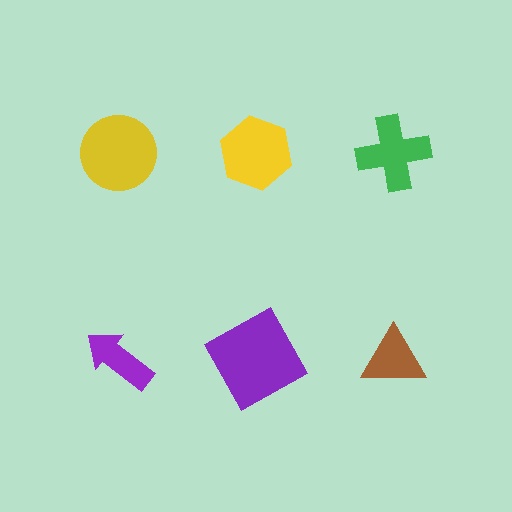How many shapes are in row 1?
3 shapes.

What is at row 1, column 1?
A yellow circle.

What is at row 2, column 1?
A purple arrow.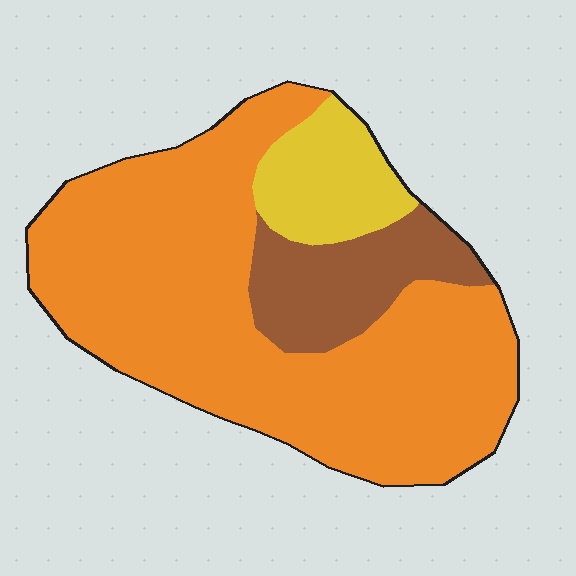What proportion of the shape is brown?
Brown covers around 15% of the shape.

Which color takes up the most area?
Orange, at roughly 70%.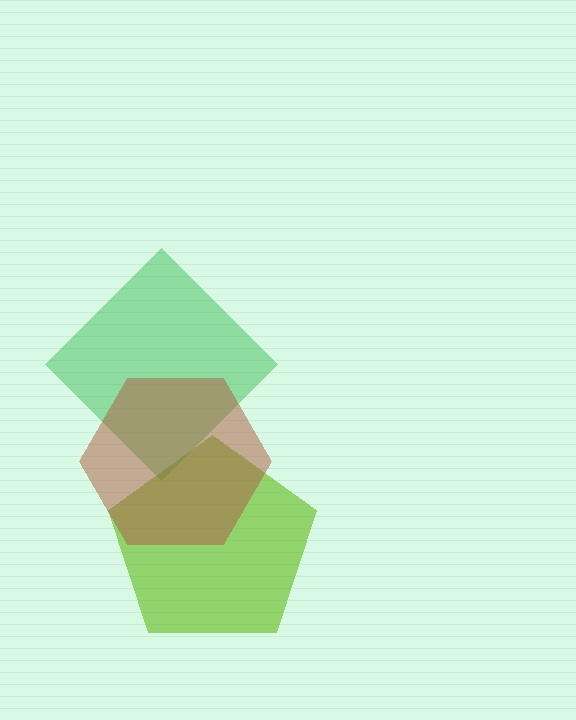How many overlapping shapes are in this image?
There are 3 overlapping shapes in the image.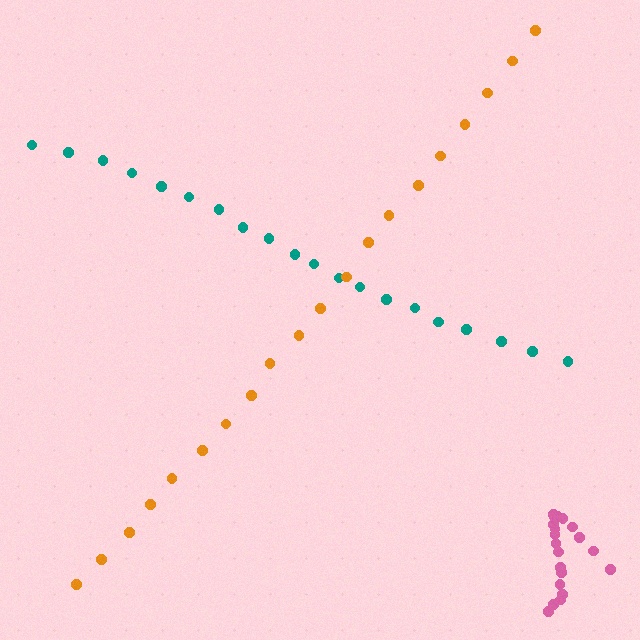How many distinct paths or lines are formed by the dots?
There are 3 distinct paths.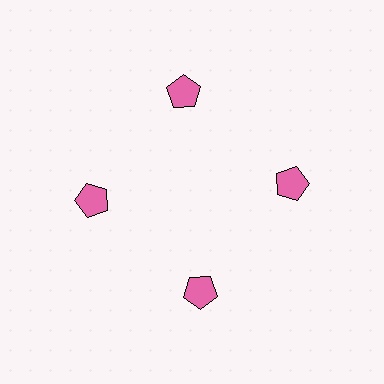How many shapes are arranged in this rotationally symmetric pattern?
There are 4 shapes, arranged in 4 groups of 1.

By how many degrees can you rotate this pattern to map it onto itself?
The pattern maps onto itself every 90 degrees of rotation.